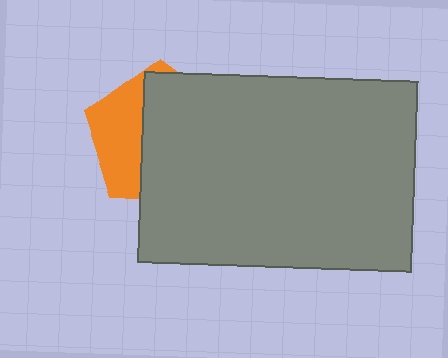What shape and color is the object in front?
The object in front is a gray rectangle.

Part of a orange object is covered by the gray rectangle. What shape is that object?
It is a pentagon.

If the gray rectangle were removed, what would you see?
You would see the complete orange pentagon.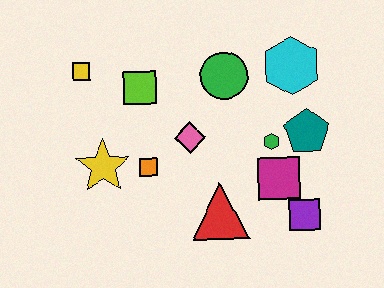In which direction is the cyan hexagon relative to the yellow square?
The cyan hexagon is to the right of the yellow square.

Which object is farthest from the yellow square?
The purple square is farthest from the yellow square.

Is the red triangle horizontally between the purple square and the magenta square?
No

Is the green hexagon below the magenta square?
No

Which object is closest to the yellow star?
The orange square is closest to the yellow star.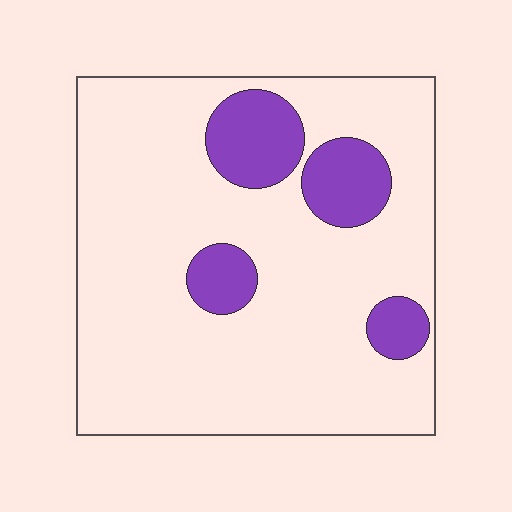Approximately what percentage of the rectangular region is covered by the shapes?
Approximately 15%.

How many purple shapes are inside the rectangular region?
4.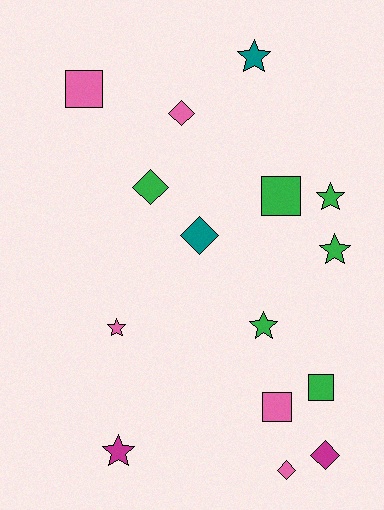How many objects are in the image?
There are 15 objects.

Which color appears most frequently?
Green, with 6 objects.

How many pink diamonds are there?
There are 2 pink diamonds.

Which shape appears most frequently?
Star, with 6 objects.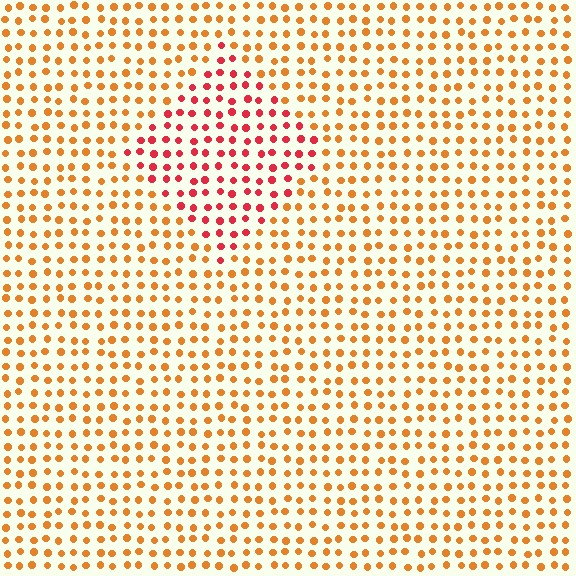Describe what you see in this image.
The image is filled with small orange elements in a uniform arrangement. A diamond-shaped region is visible where the elements are tinted to a slightly different hue, forming a subtle color boundary.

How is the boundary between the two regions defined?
The boundary is defined purely by a slight shift in hue (about 37 degrees). Spacing, size, and orientation are identical on both sides.